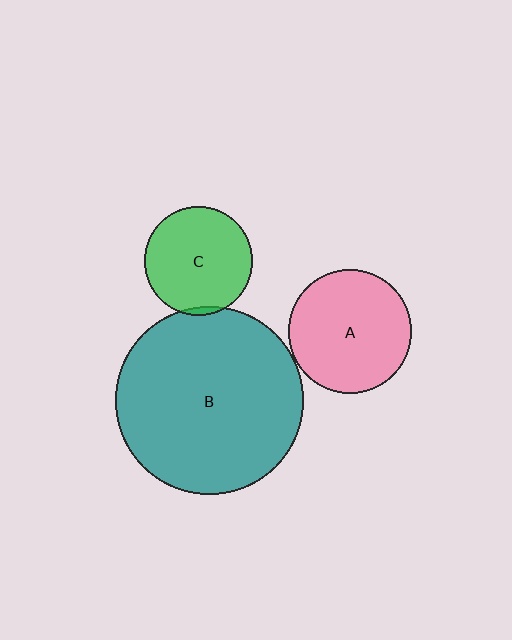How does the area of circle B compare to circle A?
Approximately 2.3 times.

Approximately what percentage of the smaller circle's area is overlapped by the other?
Approximately 5%.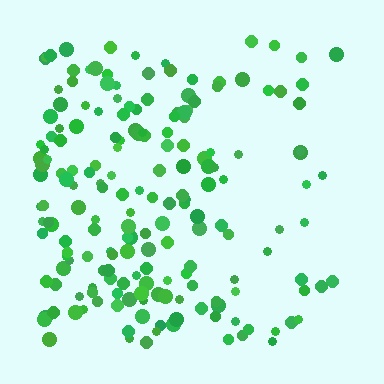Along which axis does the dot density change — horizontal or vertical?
Horizontal.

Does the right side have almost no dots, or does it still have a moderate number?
Still a moderate number, just noticeably fewer than the left.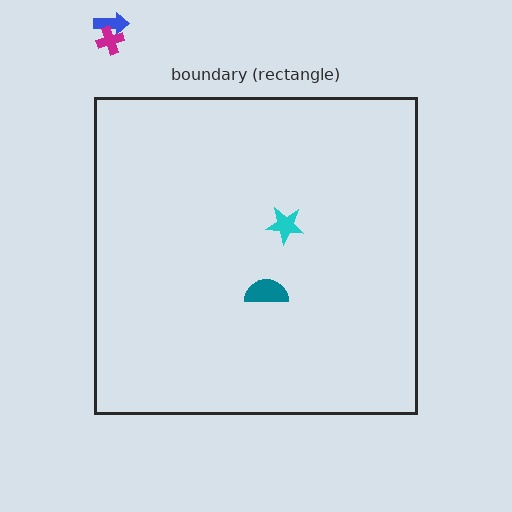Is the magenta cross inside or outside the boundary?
Outside.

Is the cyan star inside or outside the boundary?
Inside.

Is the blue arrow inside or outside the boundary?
Outside.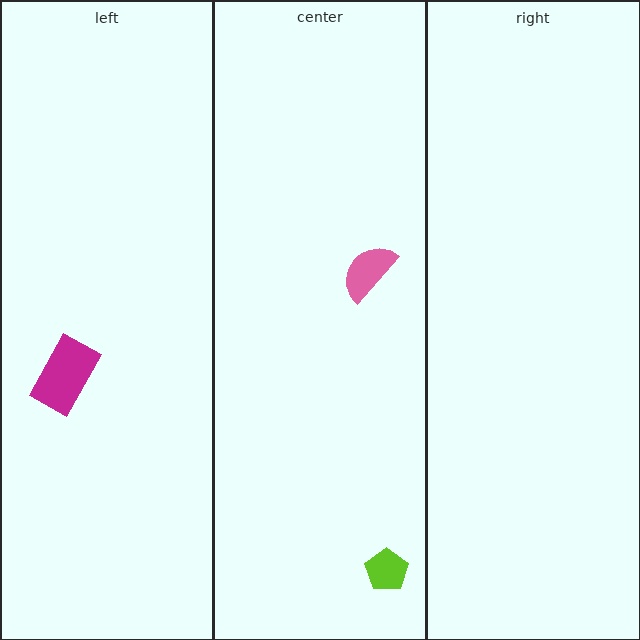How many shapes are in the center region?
2.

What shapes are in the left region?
The magenta rectangle.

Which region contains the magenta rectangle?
The left region.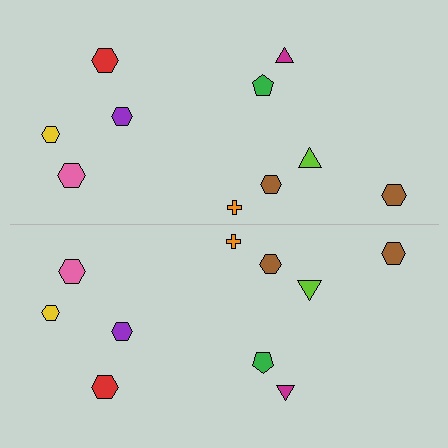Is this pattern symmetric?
Yes, this pattern has bilateral (reflection) symmetry.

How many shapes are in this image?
There are 20 shapes in this image.